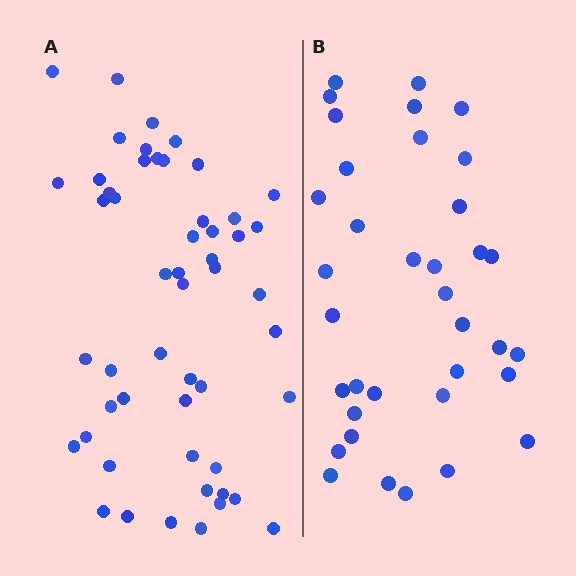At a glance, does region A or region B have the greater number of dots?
Region A (the left region) has more dots.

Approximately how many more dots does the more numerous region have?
Region A has approximately 15 more dots than region B.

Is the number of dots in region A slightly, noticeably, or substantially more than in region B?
Region A has noticeably more, but not dramatically so. The ratio is roughly 1.4 to 1.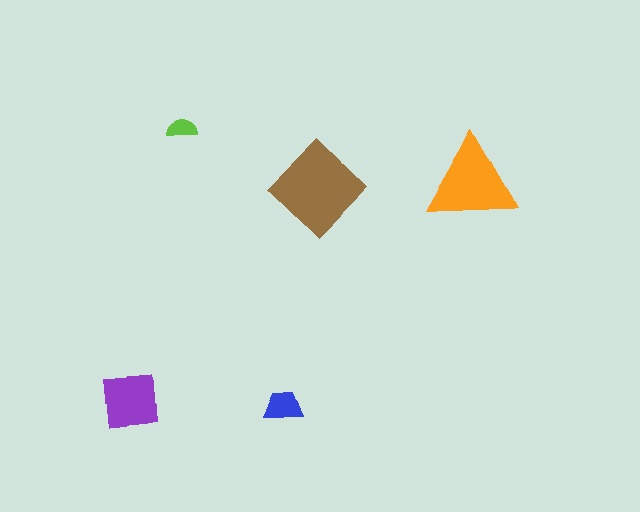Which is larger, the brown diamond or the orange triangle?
The brown diamond.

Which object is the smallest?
The lime semicircle.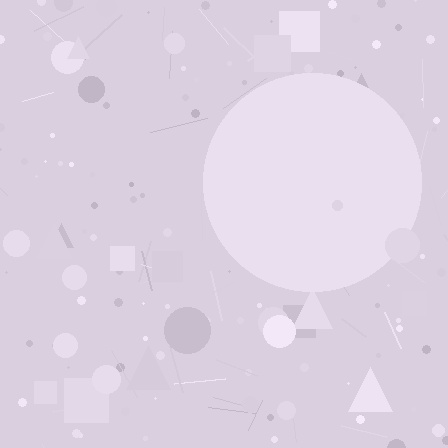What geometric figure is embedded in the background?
A circle is embedded in the background.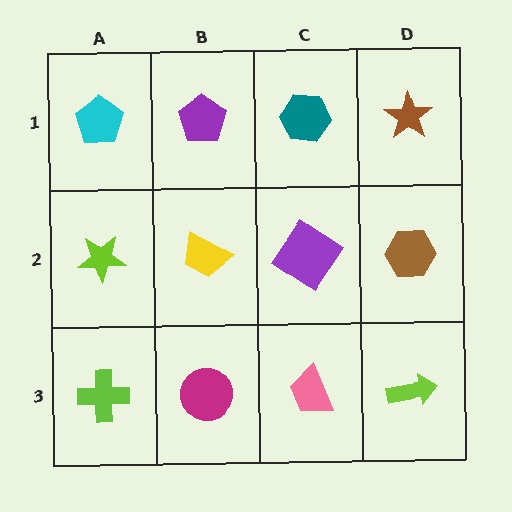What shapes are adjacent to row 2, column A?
A cyan pentagon (row 1, column A), a lime cross (row 3, column A), a yellow trapezoid (row 2, column B).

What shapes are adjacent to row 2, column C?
A teal hexagon (row 1, column C), a pink trapezoid (row 3, column C), a yellow trapezoid (row 2, column B), a brown hexagon (row 2, column D).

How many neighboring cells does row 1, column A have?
2.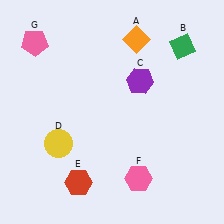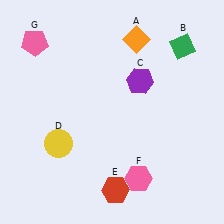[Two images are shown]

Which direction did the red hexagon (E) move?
The red hexagon (E) moved right.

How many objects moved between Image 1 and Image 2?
1 object moved between the two images.